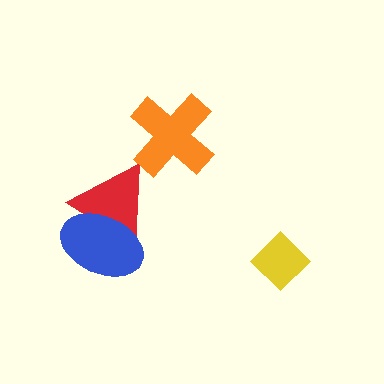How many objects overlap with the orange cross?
0 objects overlap with the orange cross.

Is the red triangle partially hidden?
Yes, it is partially covered by another shape.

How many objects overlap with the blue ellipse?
1 object overlaps with the blue ellipse.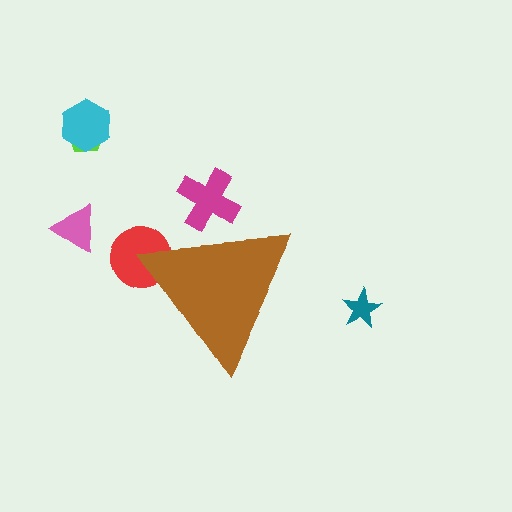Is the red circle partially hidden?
Yes, the red circle is partially hidden behind the brown triangle.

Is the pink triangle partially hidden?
No, the pink triangle is fully visible.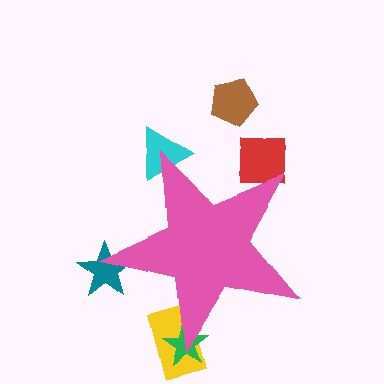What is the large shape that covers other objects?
A pink star.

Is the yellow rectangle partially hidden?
Yes, the yellow rectangle is partially hidden behind the pink star.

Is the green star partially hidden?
Yes, the green star is partially hidden behind the pink star.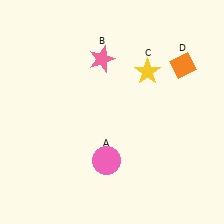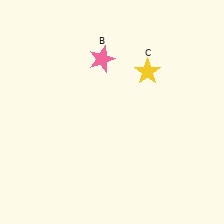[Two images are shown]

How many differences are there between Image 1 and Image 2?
There are 2 differences between the two images.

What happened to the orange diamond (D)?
The orange diamond (D) was removed in Image 2. It was in the top-right area of Image 1.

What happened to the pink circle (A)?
The pink circle (A) was removed in Image 2. It was in the bottom-left area of Image 1.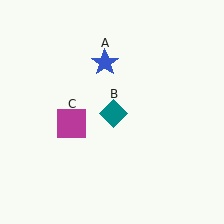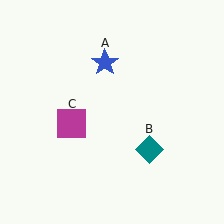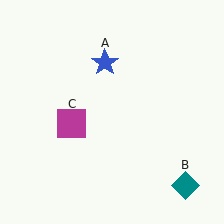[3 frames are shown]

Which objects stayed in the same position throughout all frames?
Blue star (object A) and magenta square (object C) remained stationary.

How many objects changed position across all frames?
1 object changed position: teal diamond (object B).